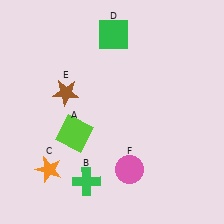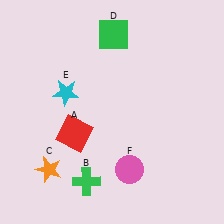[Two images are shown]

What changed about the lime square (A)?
In Image 1, A is lime. In Image 2, it changed to red.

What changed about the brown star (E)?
In Image 1, E is brown. In Image 2, it changed to cyan.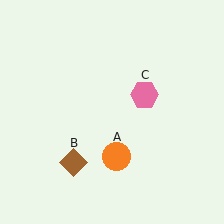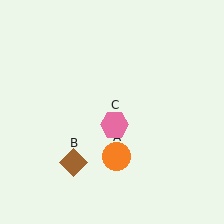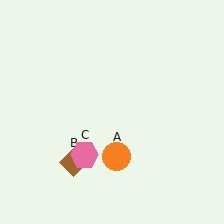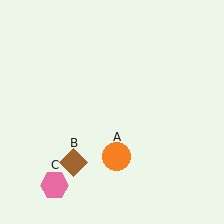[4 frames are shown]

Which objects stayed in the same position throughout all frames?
Orange circle (object A) and brown diamond (object B) remained stationary.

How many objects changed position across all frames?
1 object changed position: pink hexagon (object C).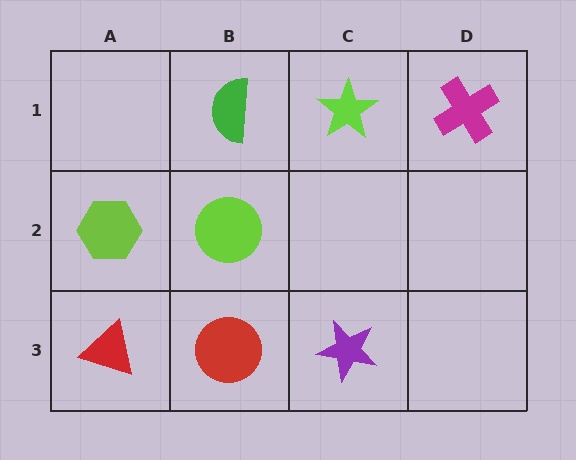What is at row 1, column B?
A green semicircle.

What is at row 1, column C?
A lime star.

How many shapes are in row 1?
3 shapes.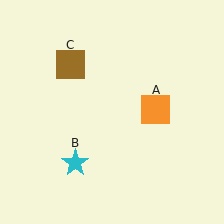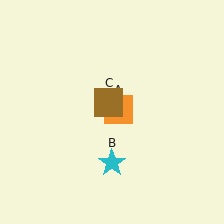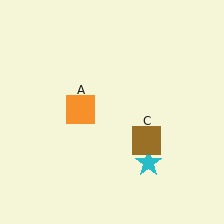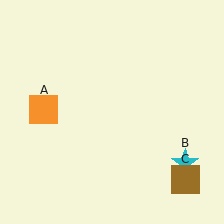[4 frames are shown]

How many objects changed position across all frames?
3 objects changed position: orange square (object A), cyan star (object B), brown square (object C).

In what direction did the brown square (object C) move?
The brown square (object C) moved down and to the right.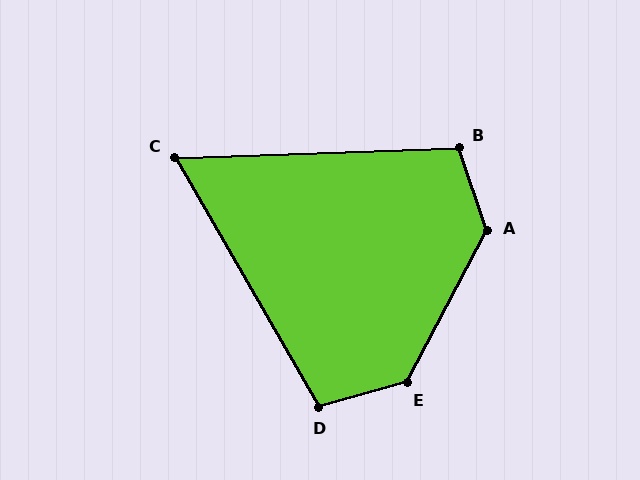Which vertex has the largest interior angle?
A, at approximately 134 degrees.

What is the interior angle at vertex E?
Approximately 133 degrees (obtuse).